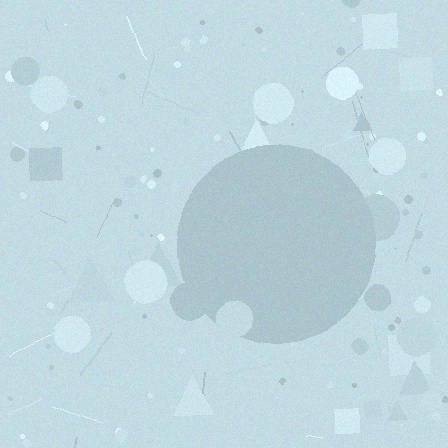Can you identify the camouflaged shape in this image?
The camouflaged shape is a circle.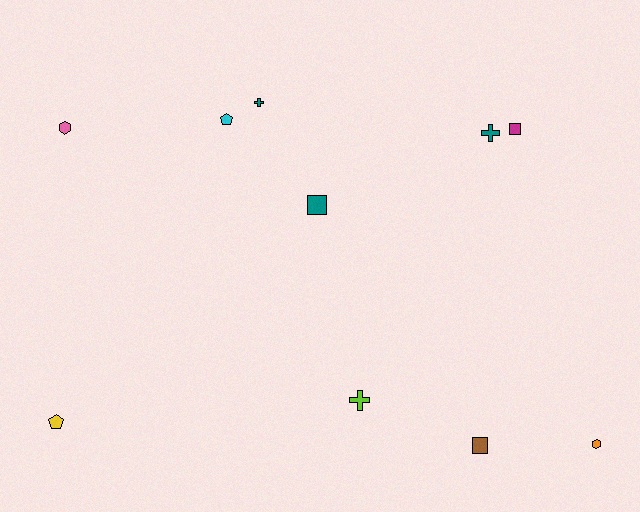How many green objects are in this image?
There are no green objects.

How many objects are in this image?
There are 10 objects.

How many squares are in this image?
There are 3 squares.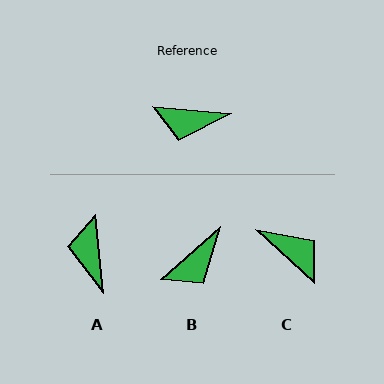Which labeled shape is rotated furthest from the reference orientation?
C, about 142 degrees away.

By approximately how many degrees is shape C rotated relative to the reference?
Approximately 142 degrees counter-clockwise.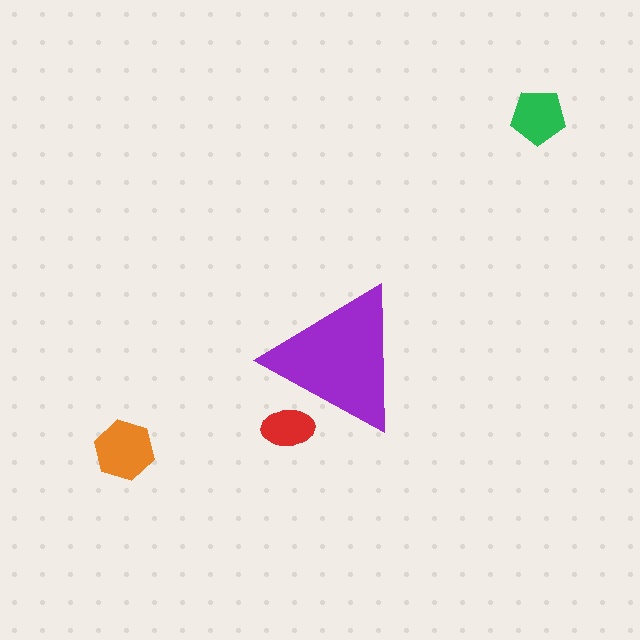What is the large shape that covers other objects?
A purple triangle.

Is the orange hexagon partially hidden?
No, the orange hexagon is fully visible.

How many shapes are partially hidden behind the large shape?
1 shape is partially hidden.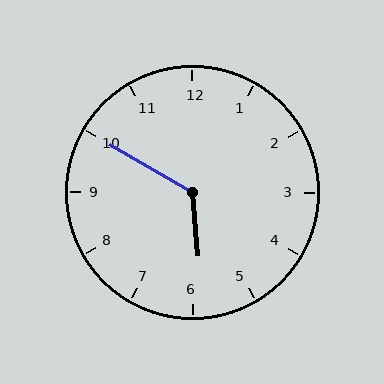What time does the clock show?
5:50.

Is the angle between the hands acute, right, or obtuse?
It is obtuse.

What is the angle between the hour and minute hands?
Approximately 125 degrees.